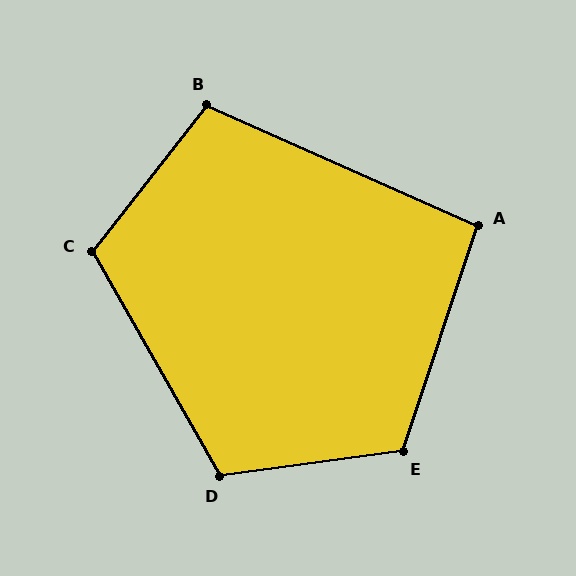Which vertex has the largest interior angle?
E, at approximately 116 degrees.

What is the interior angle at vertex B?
Approximately 104 degrees (obtuse).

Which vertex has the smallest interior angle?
A, at approximately 96 degrees.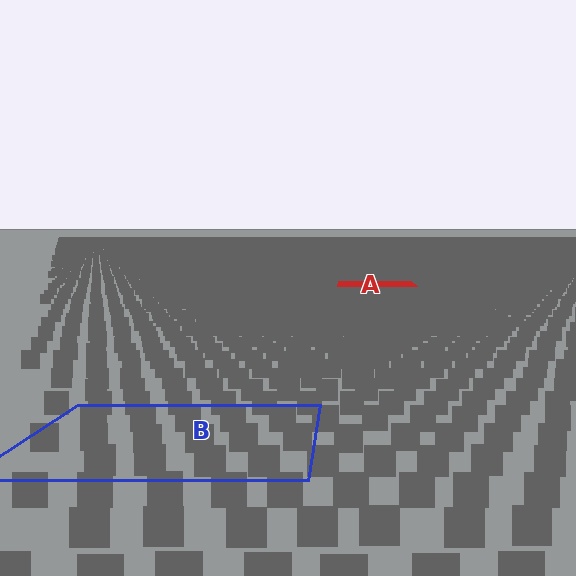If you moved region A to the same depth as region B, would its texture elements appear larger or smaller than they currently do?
They would appear larger. At a closer depth, the same texture elements are projected at a bigger on-screen size.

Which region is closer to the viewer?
Region B is closer. The texture elements there are larger and more spread out.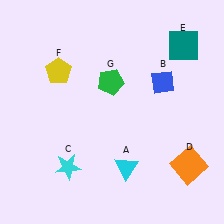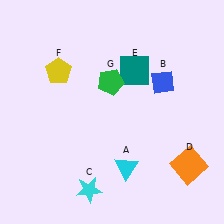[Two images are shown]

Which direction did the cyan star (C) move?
The cyan star (C) moved down.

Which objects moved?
The objects that moved are: the cyan star (C), the teal square (E).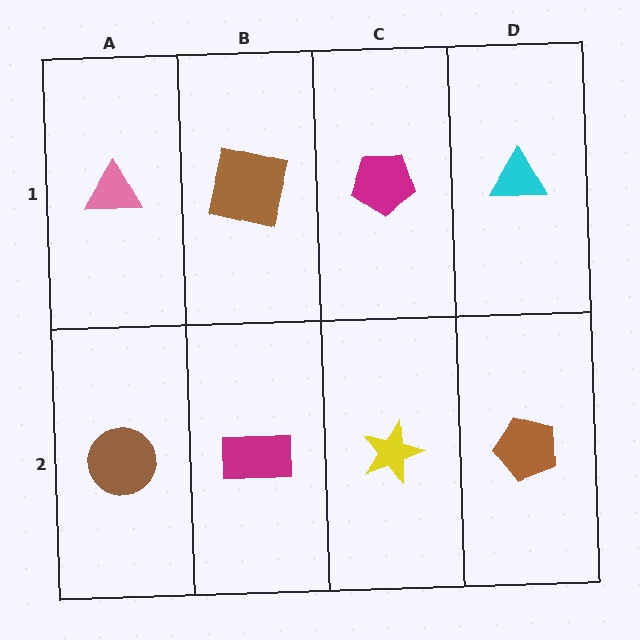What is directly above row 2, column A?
A pink triangle.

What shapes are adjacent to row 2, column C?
A magenta pentagon (row 1, column C), a magenta rectangle (row 2, column B), a brown pentagon (row 2, column D).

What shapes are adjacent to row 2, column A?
A pink triangle (row 1, column A), a magenta rectangle (row 2, column B).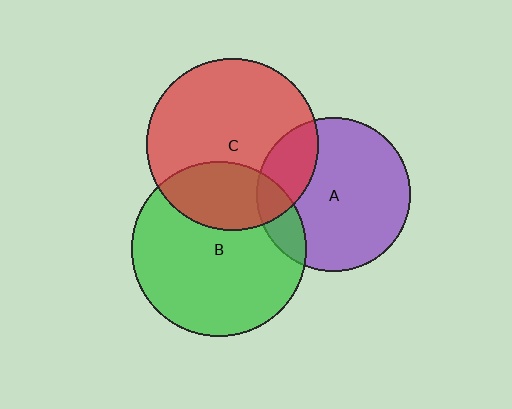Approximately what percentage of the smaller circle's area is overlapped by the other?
Approximately 30%.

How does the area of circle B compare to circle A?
Approximately 1.3 times.